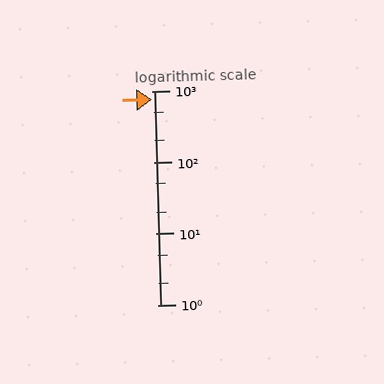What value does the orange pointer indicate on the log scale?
The pointer indicates approximately 770.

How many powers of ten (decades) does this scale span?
The scale spans 3 decades, from 1 to 1000.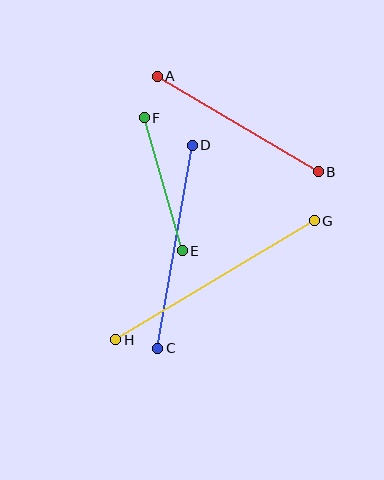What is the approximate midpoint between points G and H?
The midpoint is at approximately (215, 280) pixels.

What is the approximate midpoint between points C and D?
The midpoint is at approximately (175, 247) pixels.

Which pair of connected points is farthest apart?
Points G and H are farthest apart.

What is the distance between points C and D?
The distance is approximately 206 pixels.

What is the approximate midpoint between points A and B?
The midpoint is at approximately (238, 124) pixels.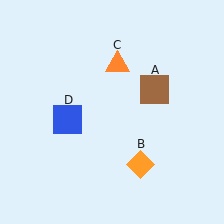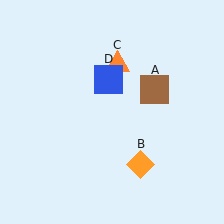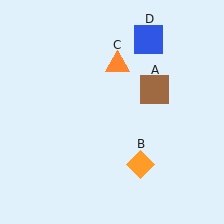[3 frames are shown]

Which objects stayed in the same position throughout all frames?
Brown square (object A) and orange diamond (object B) and orange triangle (object C) remained stationary.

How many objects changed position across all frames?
1 object changed position: blue square (object D).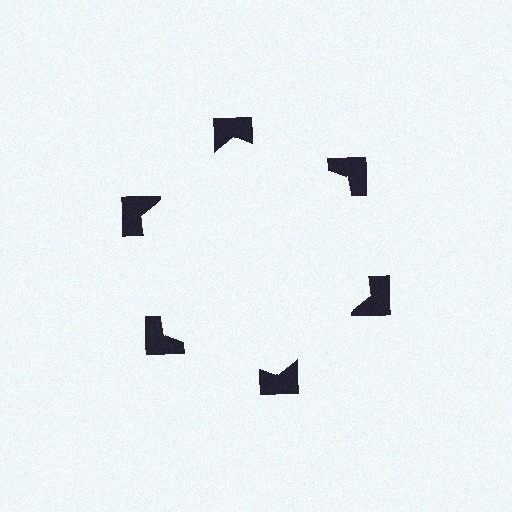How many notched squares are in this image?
There are 6 — one at each vertex of the illusory hexagon.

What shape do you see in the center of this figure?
An illusory hexagon — its edges are inferred from the aligned wedge cuts in the notched squares, not physically drawn.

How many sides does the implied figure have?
6 sides.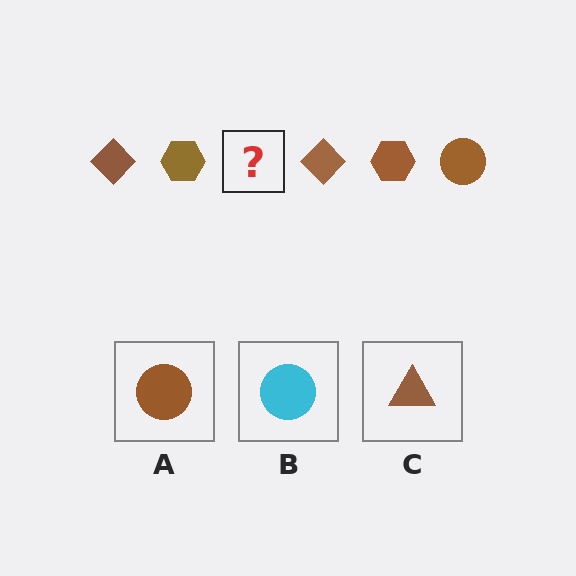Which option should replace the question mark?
Option A.